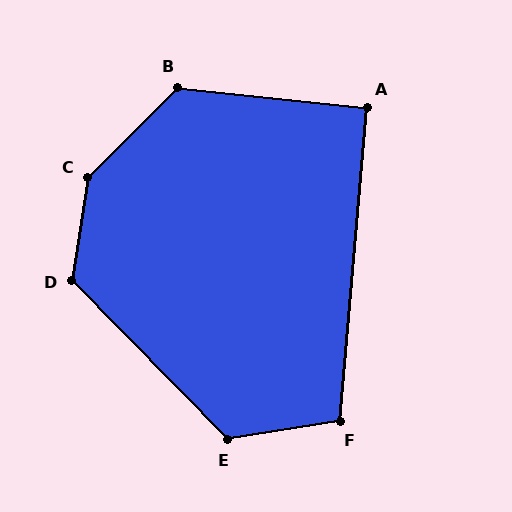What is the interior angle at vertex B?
Approximately 129 degrees (obtuse).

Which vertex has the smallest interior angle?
A, at approximately 91 degrees.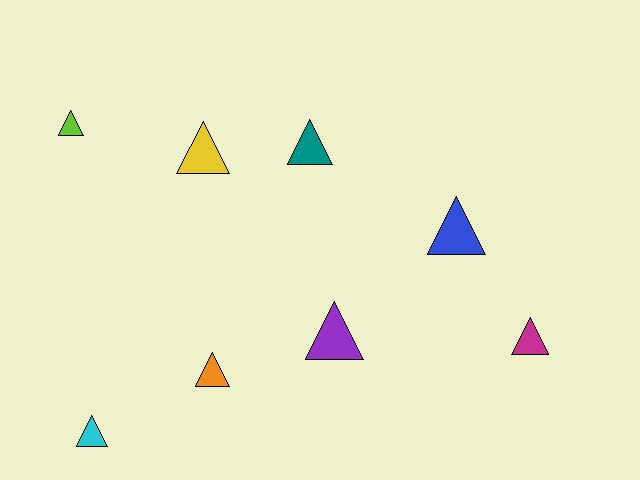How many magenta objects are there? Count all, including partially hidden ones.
There is 1 magenta object.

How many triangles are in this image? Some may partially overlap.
There are 8 triangles.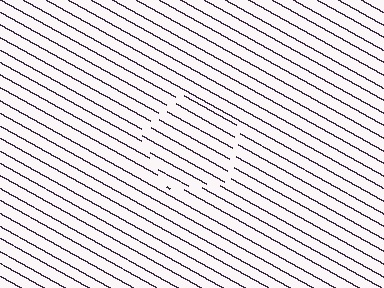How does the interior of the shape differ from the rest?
The interior of the shape contains the same grating, shifted by half a period — the contour is defined by the phase discontinuity where line-ends from the inner and outer gratings abut.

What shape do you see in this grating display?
An illusory pentagon. The interior of the shape contains the same grating, shifted by half a period — the contour is defined by the phase discontinuity where line-ends from the inner and outer gratings abut.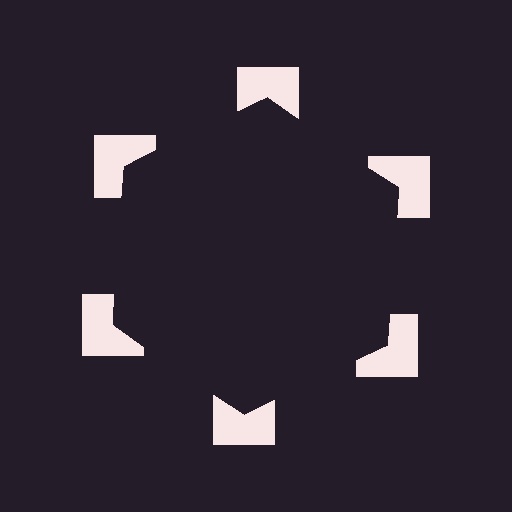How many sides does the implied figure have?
6 sides.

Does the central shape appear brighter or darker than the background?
It typically appears slightly darker than the background, even though no actual brightness change is drawn.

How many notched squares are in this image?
There are 6 — one at each vertex of the illusory hexagon.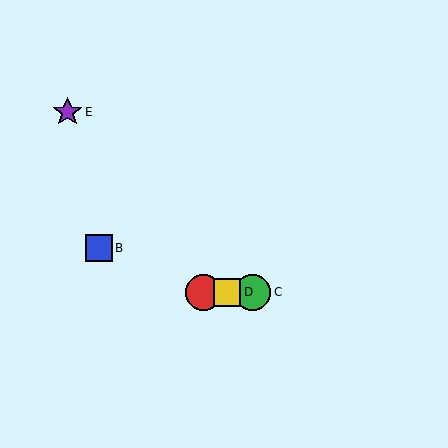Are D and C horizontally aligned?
Yes, both are at y≈292.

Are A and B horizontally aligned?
No, A is at y≈292 and B is at y≈248.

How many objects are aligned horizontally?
3 objects (A, C, D) are aligned horizontally.